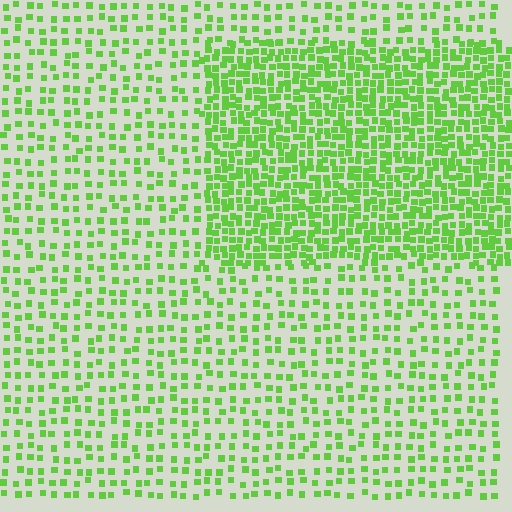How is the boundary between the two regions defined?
The boundary is defined by a change in element density (approximately 2.3x ratio). All elements are the same color, size, and shape.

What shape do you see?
I see a rectangle.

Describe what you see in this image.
The image contains small lime elements arranged at two different densities. A rectangle-shaped region is visible where the elements are more densely packed than the surrounding area.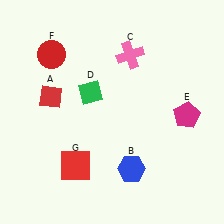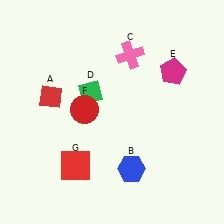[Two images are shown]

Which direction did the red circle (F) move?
The red circle (F) moved down.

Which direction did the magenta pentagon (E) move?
The magenta pentagon (E) moved up.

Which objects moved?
The objects that moved are: the magenta pentagon (E), the red circle (F).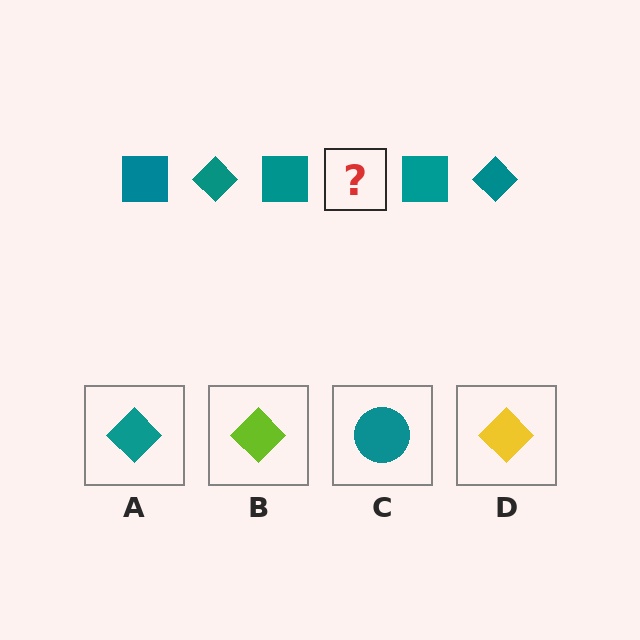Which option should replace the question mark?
Option A.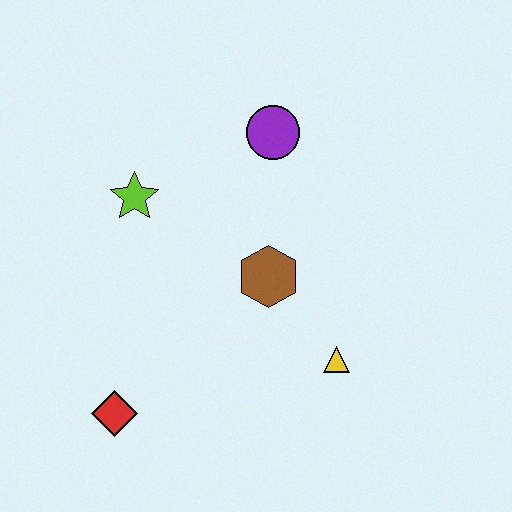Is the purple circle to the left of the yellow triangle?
Yes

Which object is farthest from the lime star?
The yellow triangle is farthest from the lime star.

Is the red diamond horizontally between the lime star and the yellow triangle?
No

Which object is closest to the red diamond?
The brown hexagon is closest to the red diamond.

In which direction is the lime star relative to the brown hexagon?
The lime star is to the left of the brown hexagon.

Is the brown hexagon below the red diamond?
No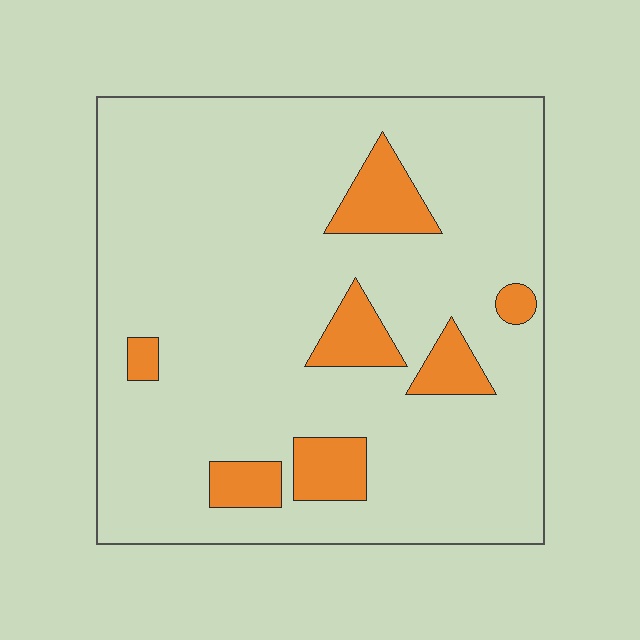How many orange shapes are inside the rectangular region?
7.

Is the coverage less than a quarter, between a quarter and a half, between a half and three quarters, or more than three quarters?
Less than a quarter.